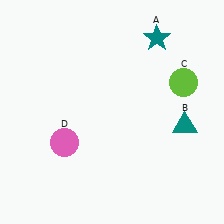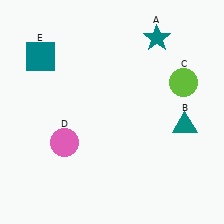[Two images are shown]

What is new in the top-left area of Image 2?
A teal square (E) was added in the top-left area of Image 2.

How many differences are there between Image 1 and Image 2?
There is 1 difference between the two images.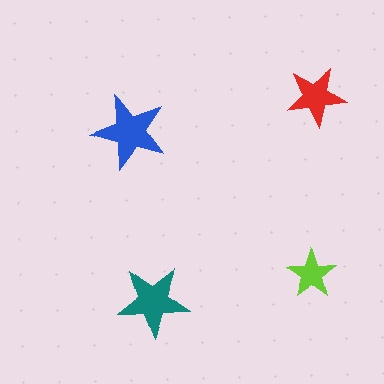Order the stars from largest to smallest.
the blue one, the teal one, the red one, the lime one.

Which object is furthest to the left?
The blue star is leftmost.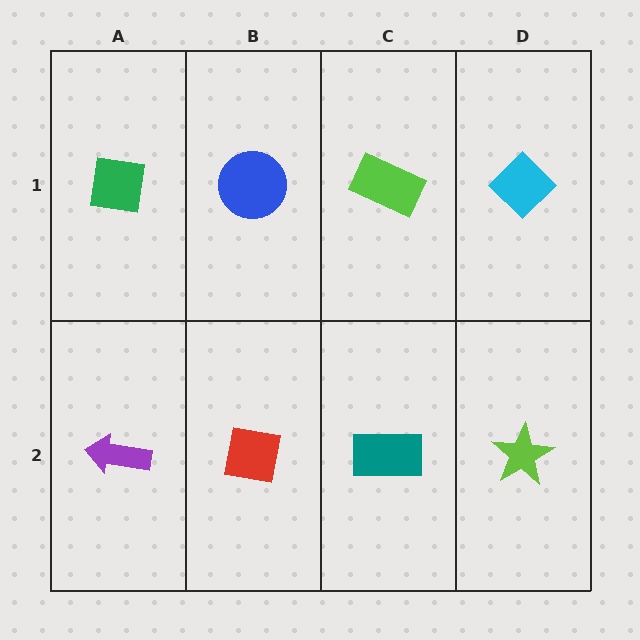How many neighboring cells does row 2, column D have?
2.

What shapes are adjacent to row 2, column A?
A green square (row 1, column A), a red square (row 2, column B).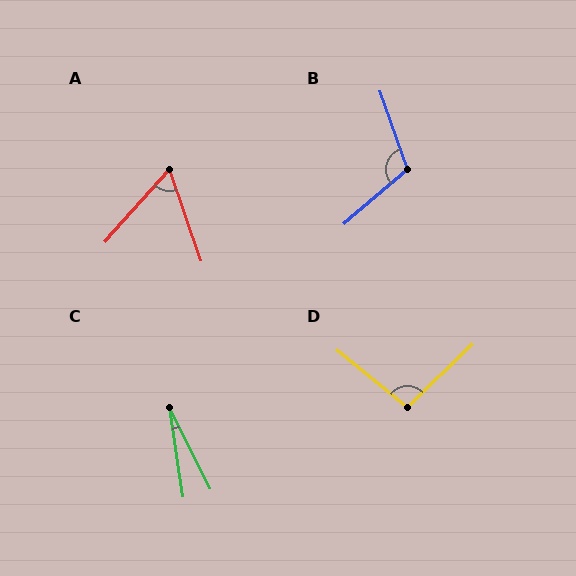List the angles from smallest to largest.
C (18°), A (61°), D (97°), B (111°).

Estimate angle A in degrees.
Approximately 61 degrees.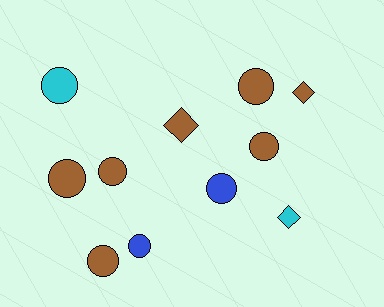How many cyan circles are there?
There is 1 cyan circle.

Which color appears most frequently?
Brown, with 7 objects.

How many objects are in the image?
There are 11 objects.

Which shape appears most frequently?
Circle, with 8 objects.